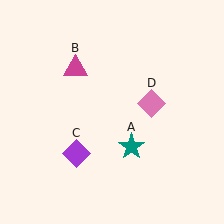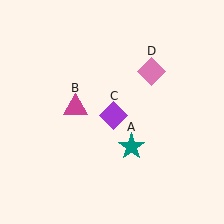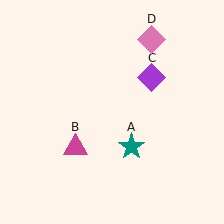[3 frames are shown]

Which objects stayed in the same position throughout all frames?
Teal star (object A) remained stationary.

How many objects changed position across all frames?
3 objects changed position: magenta triangle (object B), purple diamond (object C), pink diamond (object D).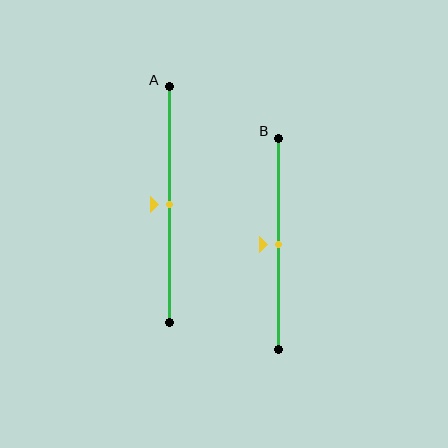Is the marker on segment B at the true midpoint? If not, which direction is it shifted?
Yes, the marker on segment B is at the true midpoint.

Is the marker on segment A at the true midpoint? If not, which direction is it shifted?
Yes, the marker on segment A is at the true midpoint.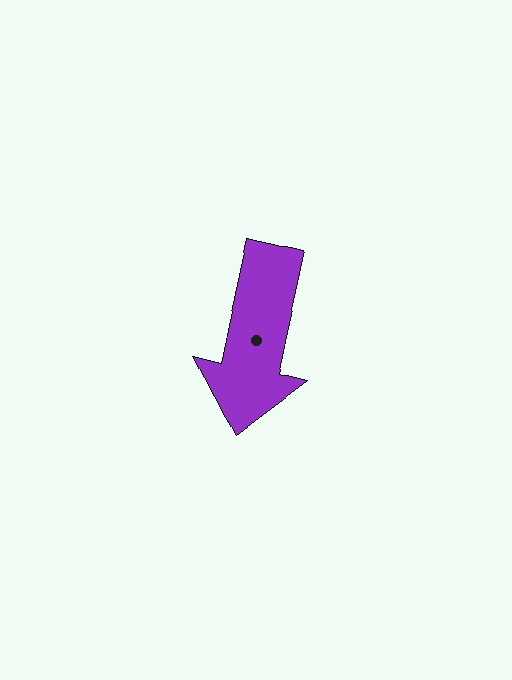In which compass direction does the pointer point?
South.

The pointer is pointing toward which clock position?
Roughly 6 o'clock.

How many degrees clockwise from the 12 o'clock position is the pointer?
Approximately 193 degrees.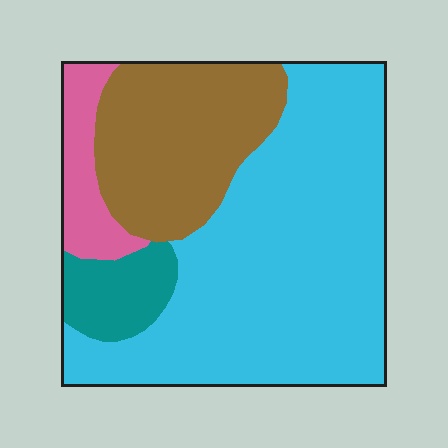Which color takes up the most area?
Cyan, at roughly 60%.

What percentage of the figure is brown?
Brown takes up less than a quarter of the figure.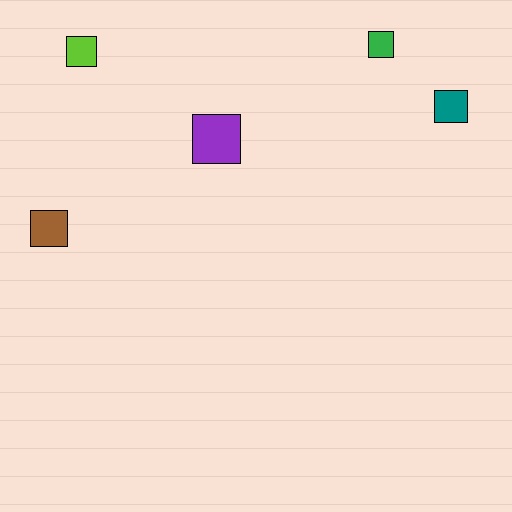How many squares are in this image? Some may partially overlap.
There are 5 squares.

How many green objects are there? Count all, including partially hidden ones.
There is 1 green object.